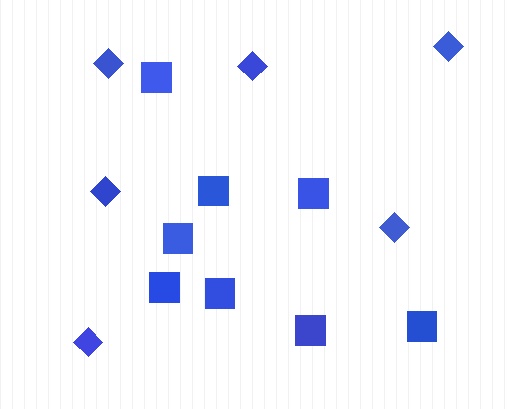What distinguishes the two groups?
There are 2 groups: one group of squares (8) and one group of diamonds (6).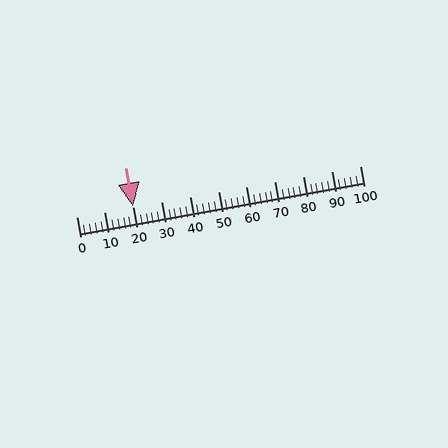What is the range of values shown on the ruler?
The ruler shows values from 0 to 100.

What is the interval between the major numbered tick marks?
The major tick marks are spaced 10 units apart.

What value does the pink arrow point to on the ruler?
The pink arrow points to approximately 20.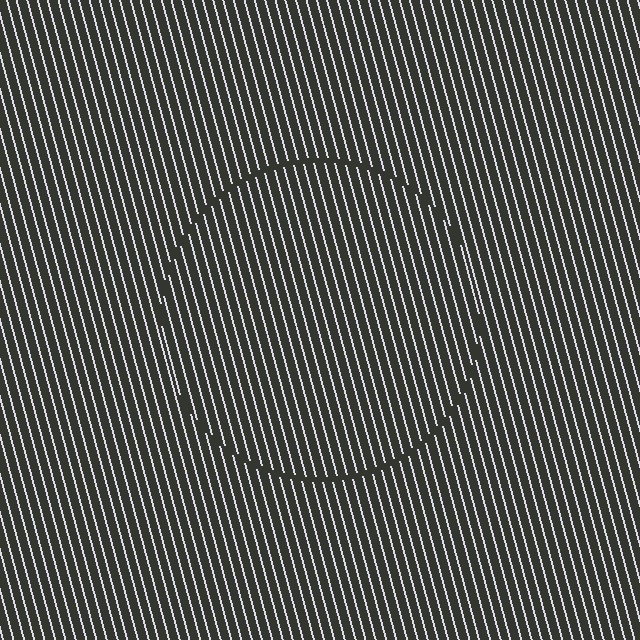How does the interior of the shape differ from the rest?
The interior of the shape contains the same grating, shifted by half a period — the contour is defined by the phase discontinuity where line-ends from the inner and outer gratings abut.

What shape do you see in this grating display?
An illusory circle. The interior of the shape contains the same grating, shifted by half a period — the contour is defined by the phase discontinuity where line-ends from the inner and outer gratings abut.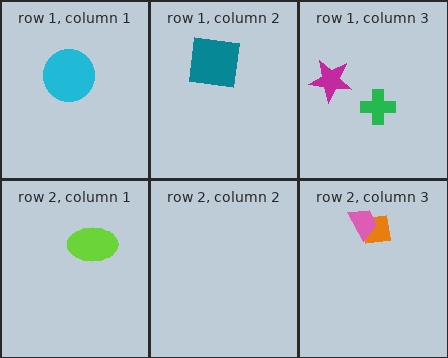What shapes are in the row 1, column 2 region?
The teal square.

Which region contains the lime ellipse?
The row 2, column 1 region.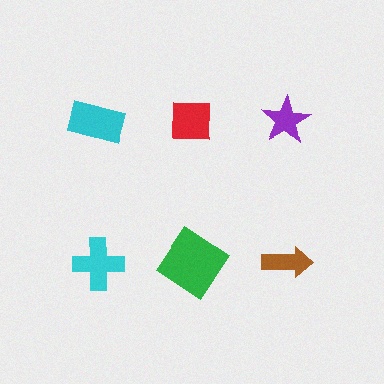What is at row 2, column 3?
A brown arrow.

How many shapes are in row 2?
3 shapes.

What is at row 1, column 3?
A purple star.